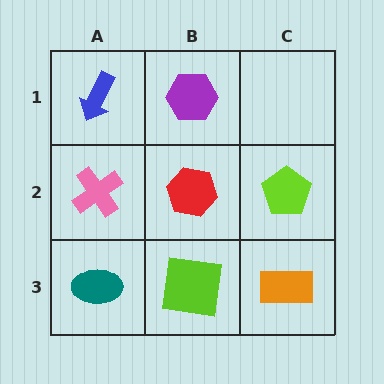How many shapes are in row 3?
3 shapes.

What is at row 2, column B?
A red hexagon.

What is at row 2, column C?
A lime pentagon.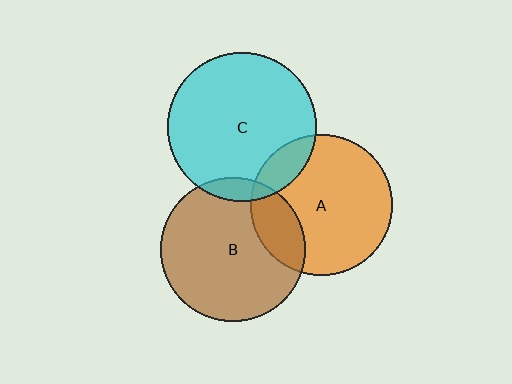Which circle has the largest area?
Circle C (cyan).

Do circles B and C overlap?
Yes.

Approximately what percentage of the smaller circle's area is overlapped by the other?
Approximately 10%.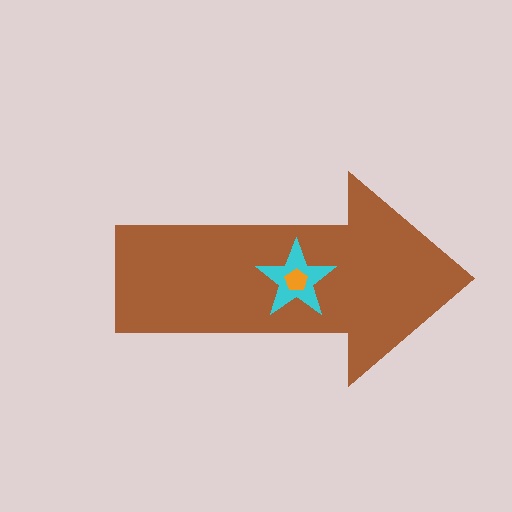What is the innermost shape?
The orange pentagon.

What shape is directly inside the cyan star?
The orange pentagon.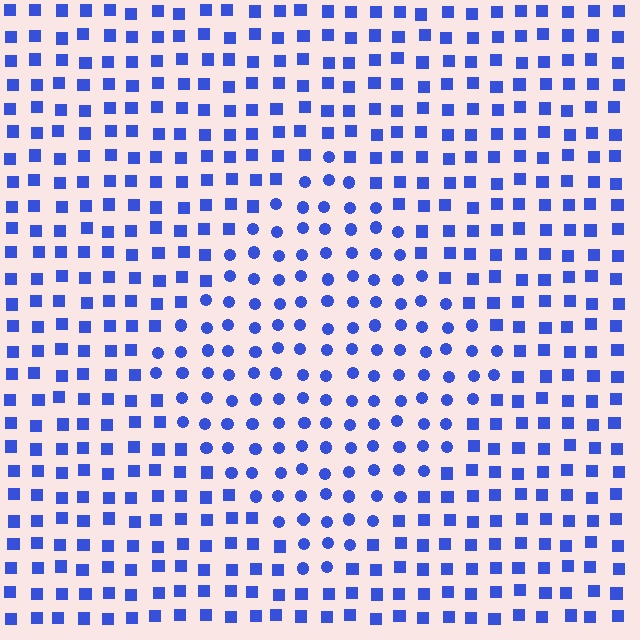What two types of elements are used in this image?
The image uses circles inside the diamond region and squares outside it.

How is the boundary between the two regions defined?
The boundary is defined by a change in element shape: circles inside vs. squares outside. All elements share the same color and spacing.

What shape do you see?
I see a diamond.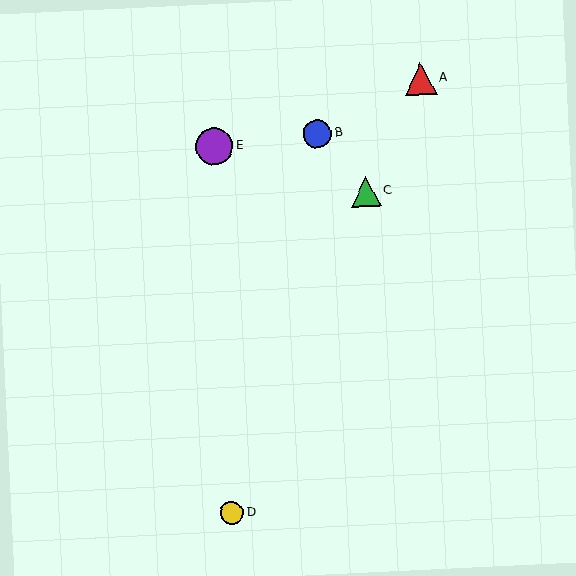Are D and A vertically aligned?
No, D is at x≈232 and A is at x≈421.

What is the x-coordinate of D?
Object D is at x≈232.